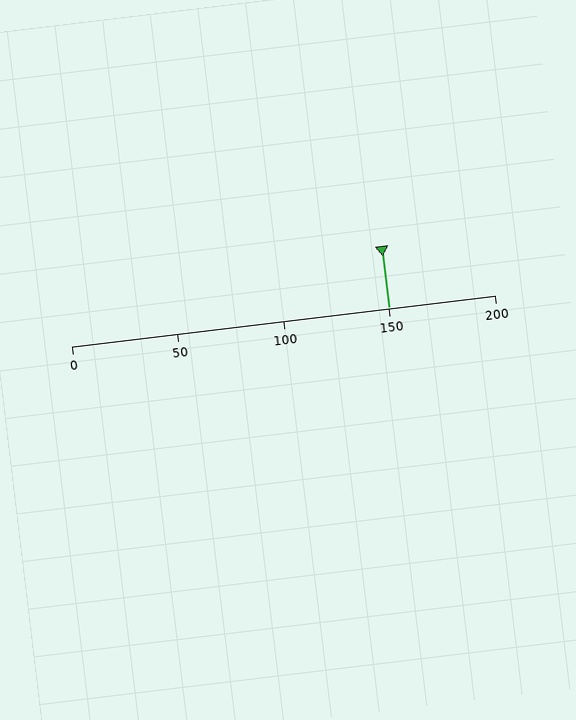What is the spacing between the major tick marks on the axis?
The major ticks are spaced 50 apart.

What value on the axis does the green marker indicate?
The marker indicates approximately 150.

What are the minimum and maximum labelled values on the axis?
The axis runs from 0 to 200.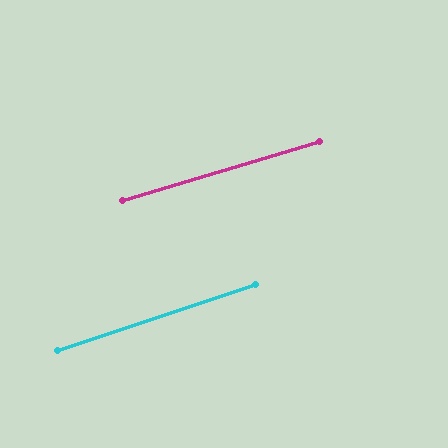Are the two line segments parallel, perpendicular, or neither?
Parallel — their directions differ by only 2.0°.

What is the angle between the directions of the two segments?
Approximately 2 degrees.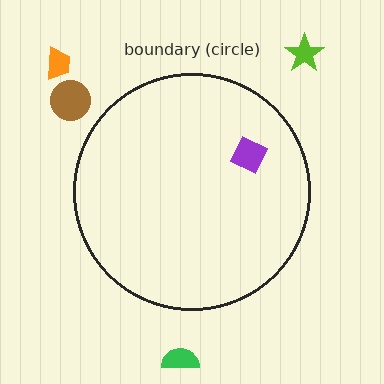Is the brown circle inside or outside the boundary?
Outside.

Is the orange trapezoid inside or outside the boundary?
Outside.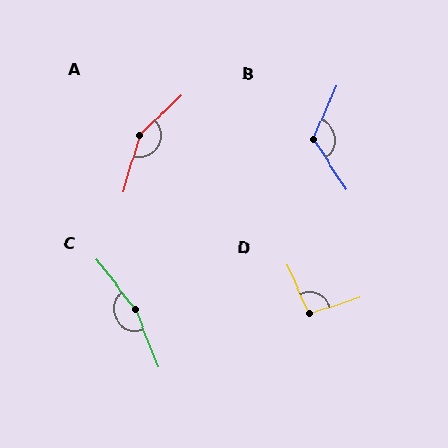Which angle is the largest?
C, at approximately 163 degrees.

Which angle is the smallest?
D, at approximately 96 degrees.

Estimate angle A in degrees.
Approximately 151 degrees.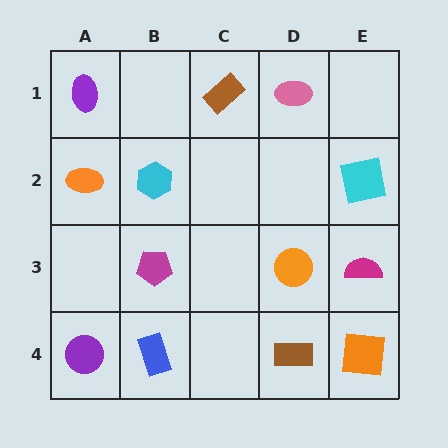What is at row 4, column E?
An orange square.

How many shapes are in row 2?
3 shapes.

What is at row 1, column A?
A purple ellipse.